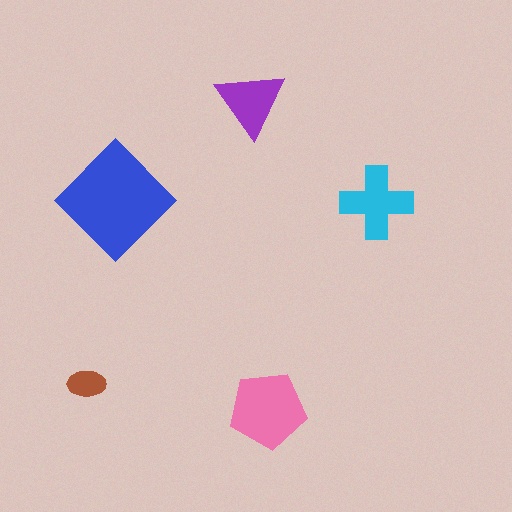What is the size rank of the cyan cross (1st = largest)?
3rd.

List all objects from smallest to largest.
The brown ellipse, the purple triangle, the cyan cross, the pink pentagon, the blue diamond.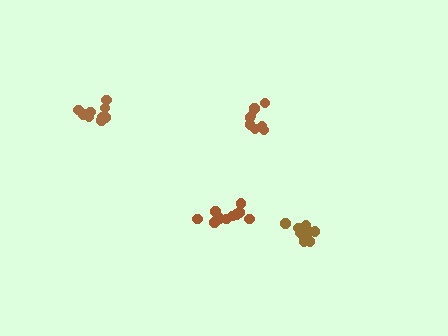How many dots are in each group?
Group 1: 10 dots, Group 2: 9 dots, Group 3: 10 dots, Group 4: 8 dots (37 total).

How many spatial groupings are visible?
There are 4 spatial groupings.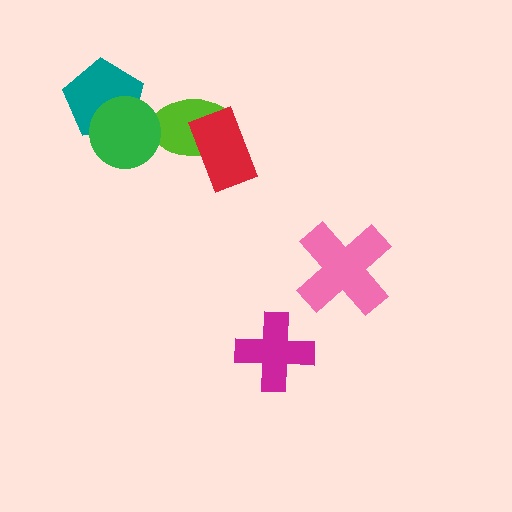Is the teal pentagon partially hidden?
Yes, it is partially covered by another shape.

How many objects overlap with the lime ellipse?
2 objects overlap with the lime ellipse.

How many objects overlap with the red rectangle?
1 object overlaps with the red rectangle.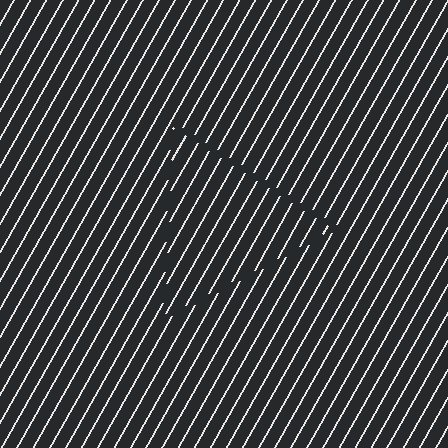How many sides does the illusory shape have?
3 sides — the line-ends trace a triangle.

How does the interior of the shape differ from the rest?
The interior of the shape contains the same grating, shifted by half a period — the contour is defined by the phase discontinuity where line-ends from the inner and outer gratings abut.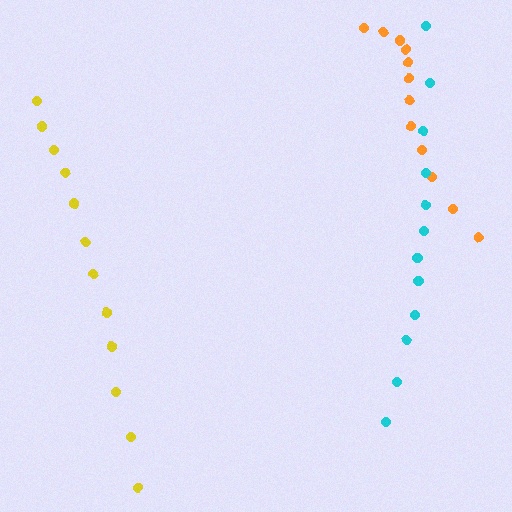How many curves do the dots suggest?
There are 3 distinct paths.